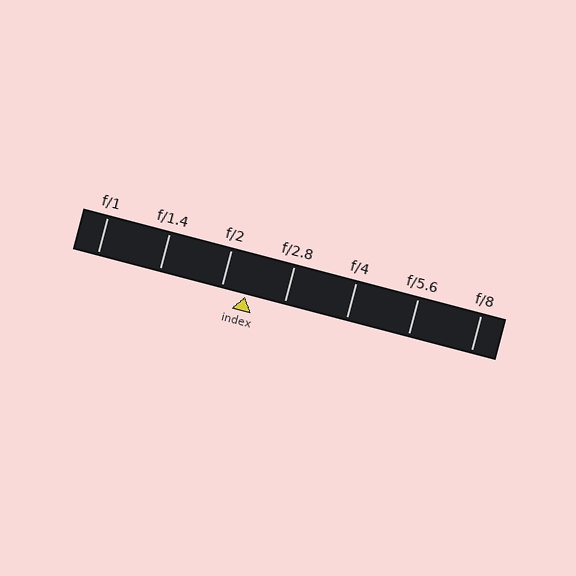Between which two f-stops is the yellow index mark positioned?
The index mark is between f/2 and f/2.8.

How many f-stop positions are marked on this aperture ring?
There are 7 f-stop positions marked.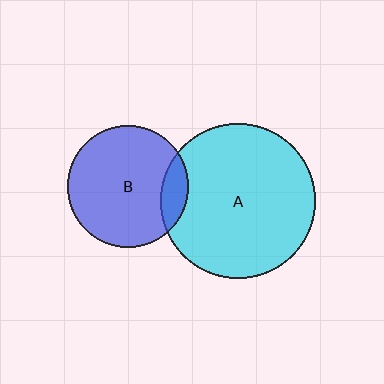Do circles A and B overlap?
Yes.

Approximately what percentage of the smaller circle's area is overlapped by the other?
Approximately 15%.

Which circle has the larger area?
Circle A (cyan).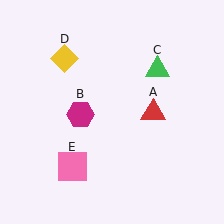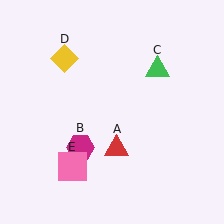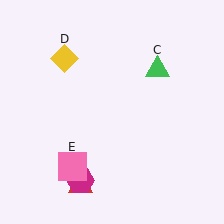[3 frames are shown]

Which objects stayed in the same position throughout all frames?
Green triangle (object C) and yellow diamond (object D) and pink square (object E) remained stationary.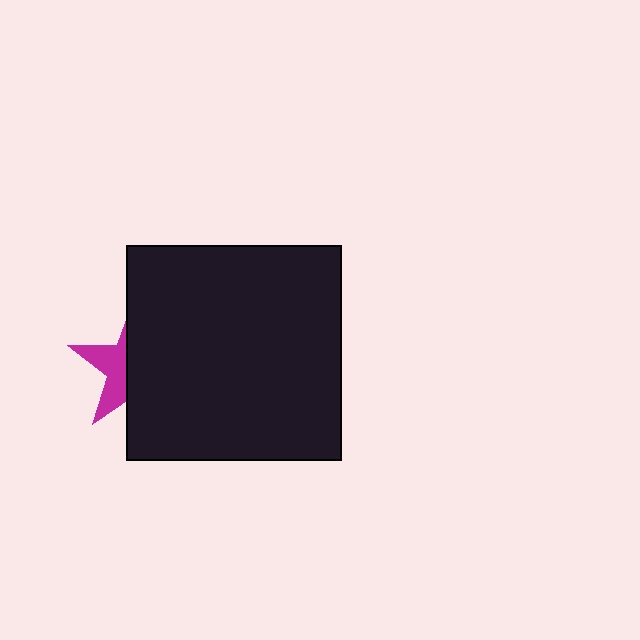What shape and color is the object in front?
The object in front is a black square.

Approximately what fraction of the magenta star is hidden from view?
Roughly 63% of the magenta star is hidden behind the black square.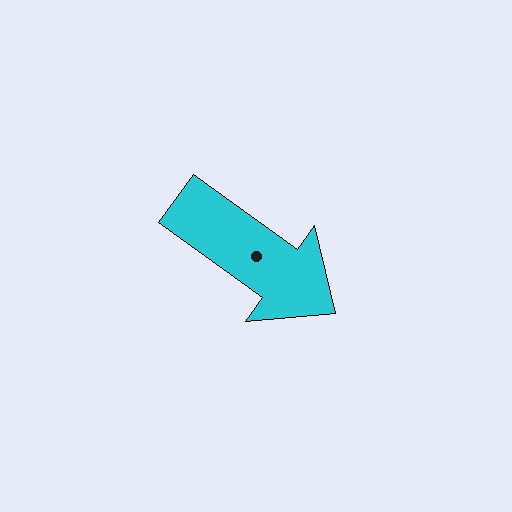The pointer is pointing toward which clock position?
Roughly 4 o'clock.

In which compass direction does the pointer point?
Southeast.